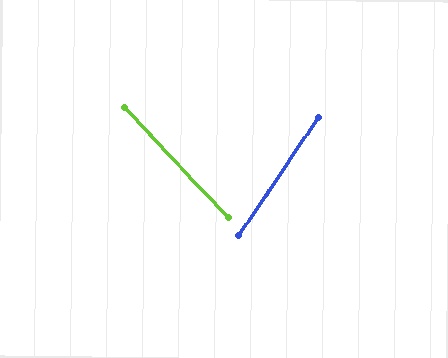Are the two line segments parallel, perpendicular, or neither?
Neither parallel nor perpendicular — they differ by about 77°.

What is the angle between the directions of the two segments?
Approximately 77 degrees.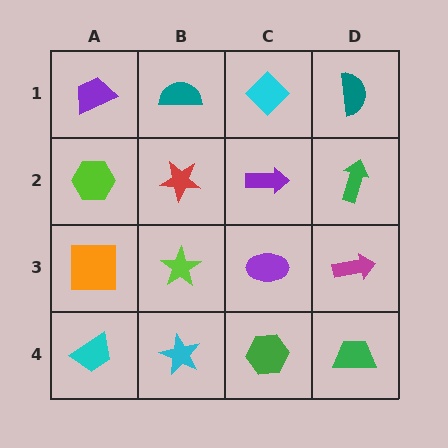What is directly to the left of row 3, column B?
An orange square.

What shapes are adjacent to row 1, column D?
A green arrow (row 2, column D), a cyan diamond (row 1, column C).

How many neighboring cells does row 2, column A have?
3.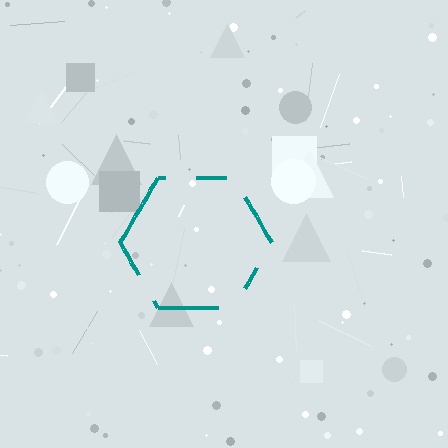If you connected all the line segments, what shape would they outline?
They would outline a hexagon.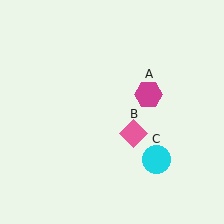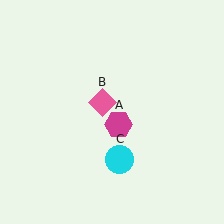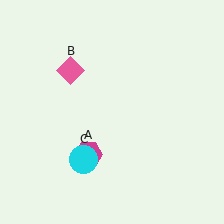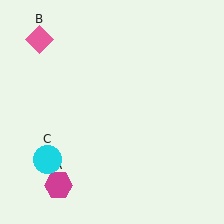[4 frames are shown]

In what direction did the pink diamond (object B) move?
The pink diamond (object B) moved up and to the left.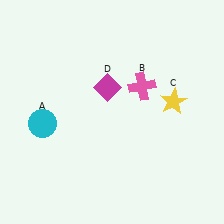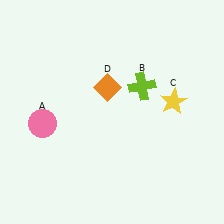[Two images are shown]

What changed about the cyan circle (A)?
In Image 1, A is cyan. In Image 2, it changed to pink.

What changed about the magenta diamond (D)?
In Image 1, D is magenta. In Image 2, it changed to orange.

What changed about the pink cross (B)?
In Image 1, B is pink. In Image 2, it changed to lime.